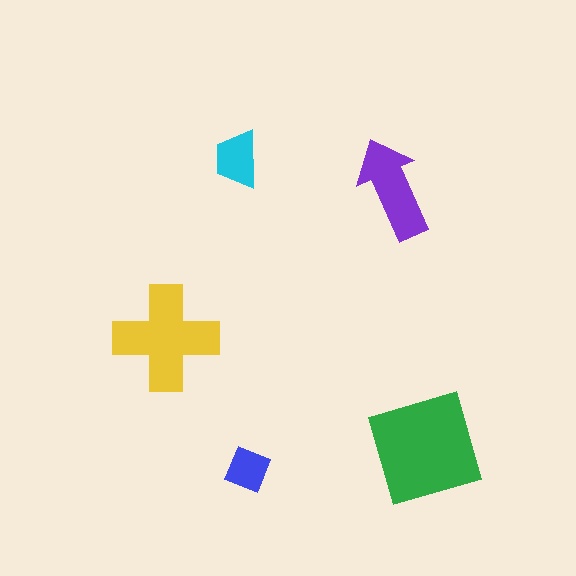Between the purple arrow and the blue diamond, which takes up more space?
The purple arrow.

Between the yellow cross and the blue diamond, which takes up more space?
The yellow cross.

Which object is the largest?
The green square.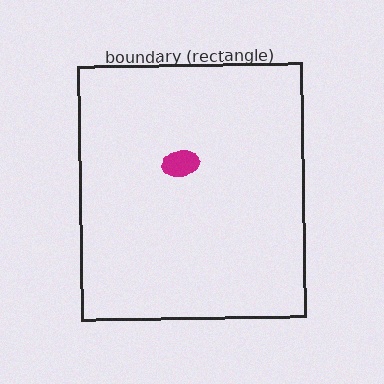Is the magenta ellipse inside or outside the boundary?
Inside.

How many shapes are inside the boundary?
1 inside, 0 outside.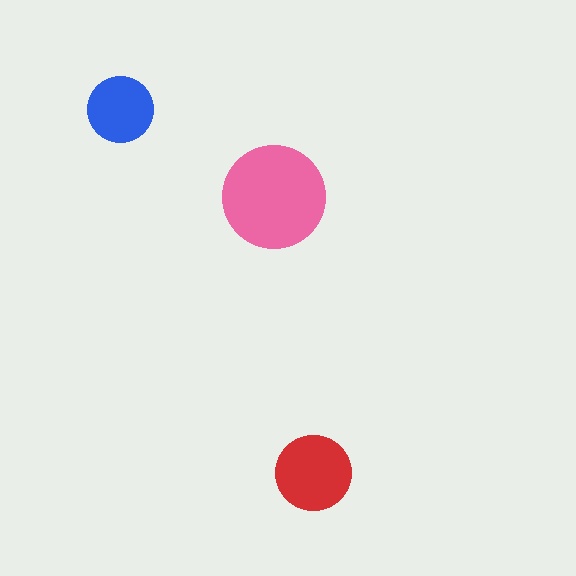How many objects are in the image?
There are 3 objects in the image.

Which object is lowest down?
The red circle is bottommost.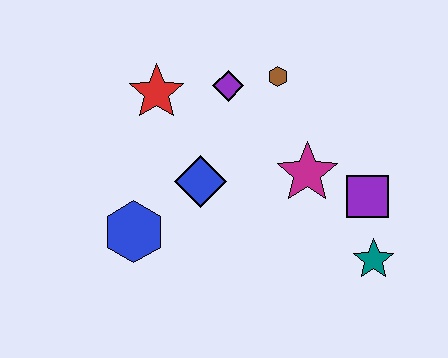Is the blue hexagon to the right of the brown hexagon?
No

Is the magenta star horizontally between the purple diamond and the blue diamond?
No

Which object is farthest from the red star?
The teal star is farthest from the red star.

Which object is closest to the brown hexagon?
The purple diamond is closest to the brown hexagon.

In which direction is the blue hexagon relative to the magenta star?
The blue hexagon is to the left of the magenta star.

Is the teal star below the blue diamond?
Yes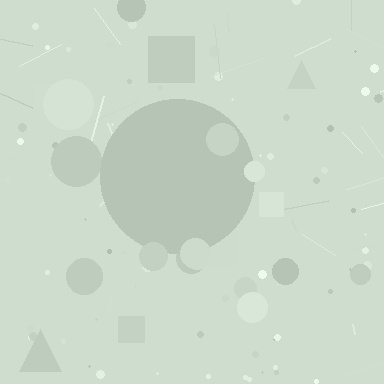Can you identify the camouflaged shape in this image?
The camouflaged shape is a circle.